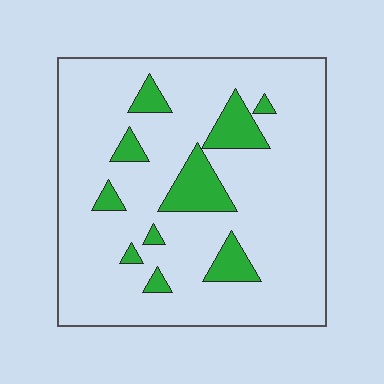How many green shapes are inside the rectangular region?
10.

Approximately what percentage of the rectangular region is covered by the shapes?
Approximately 15%.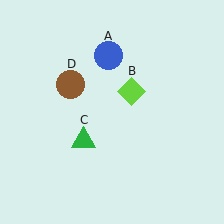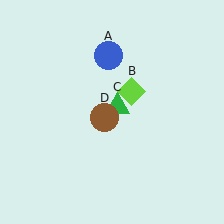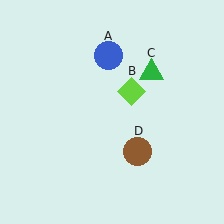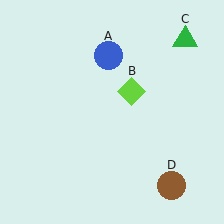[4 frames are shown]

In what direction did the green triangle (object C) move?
The green triangle (object C) moved up and to the right.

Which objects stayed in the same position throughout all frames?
Blue circle (object A) and lime diamond (object B) remained stationary.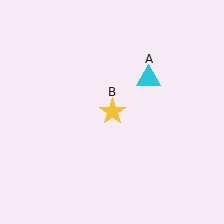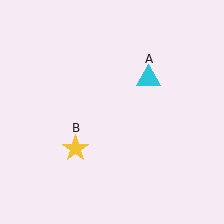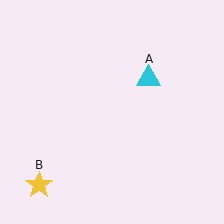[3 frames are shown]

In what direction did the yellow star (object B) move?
The yellow star (object B) moved down and to the left.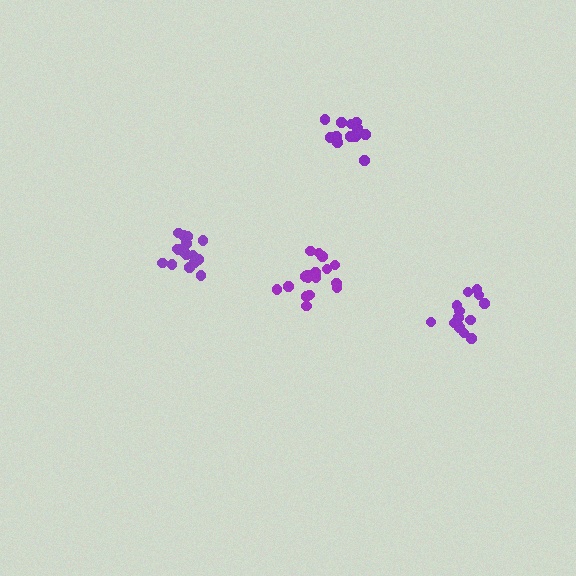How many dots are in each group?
Group 1: 14 dots, Group 2: 17 dots, Group 3: 16 dots, Group 4: 13 dots (60 total).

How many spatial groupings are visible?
There are 4 spatial groupings.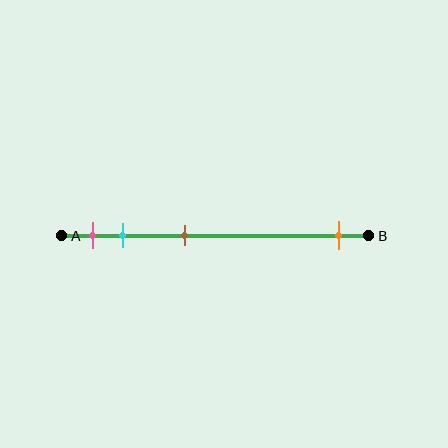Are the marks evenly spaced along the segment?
No, the marks are not evenly spaced.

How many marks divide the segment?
There are 4 marks dividing the segment.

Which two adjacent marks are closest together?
The pink and cyan marks are the closest adjacent pair.